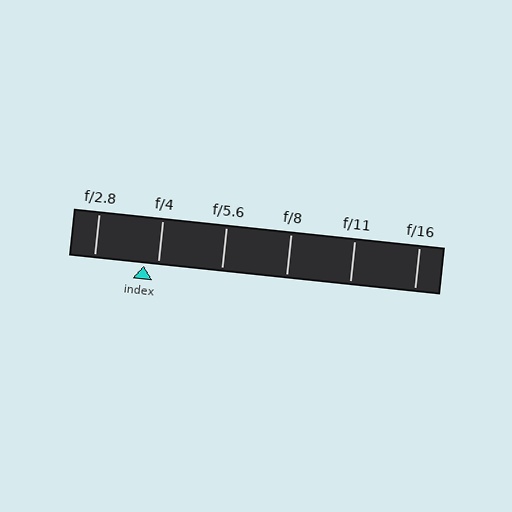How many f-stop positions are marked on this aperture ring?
There are 6 f-stop positions marked.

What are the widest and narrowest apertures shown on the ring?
The widest aperture shown is f/2.8 and the narrowest is f/16.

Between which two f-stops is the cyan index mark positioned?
The index mark is between f/2.8 and f/4.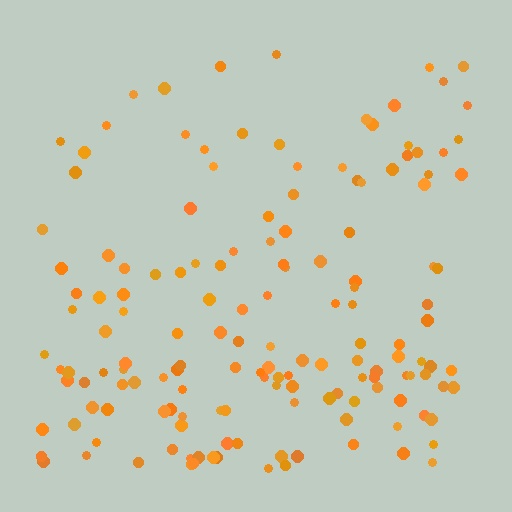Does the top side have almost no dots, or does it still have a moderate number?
Still a moderate number, just noticeably fewer than the bottom.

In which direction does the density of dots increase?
From top to bottom, with the bottom side densest.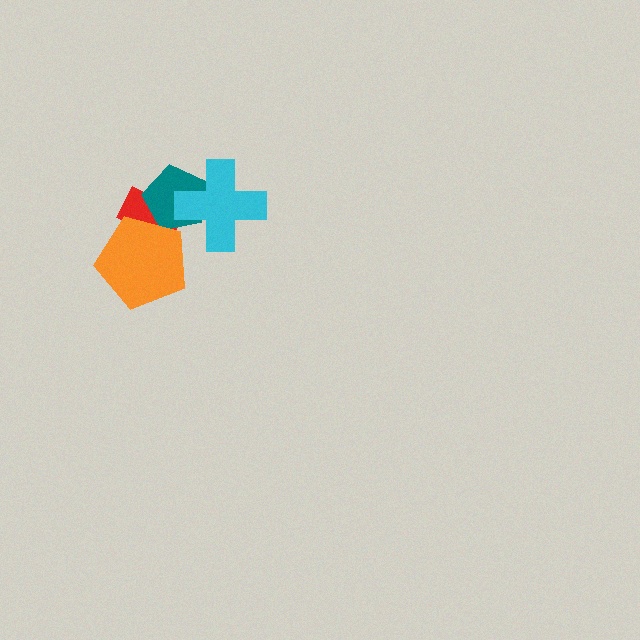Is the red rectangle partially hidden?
Yes, it is partially covered by another shape.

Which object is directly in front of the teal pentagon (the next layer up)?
The orange pentagon is directly in front of the teal pentagon.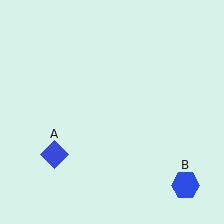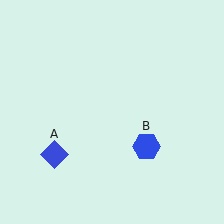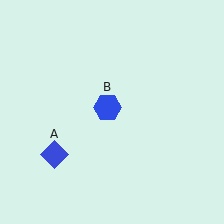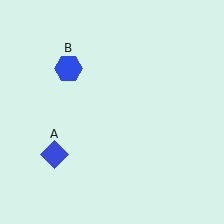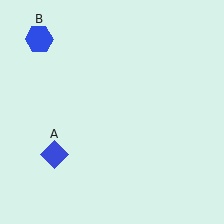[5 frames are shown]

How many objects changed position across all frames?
1 object changed position: blue hexagon (object B).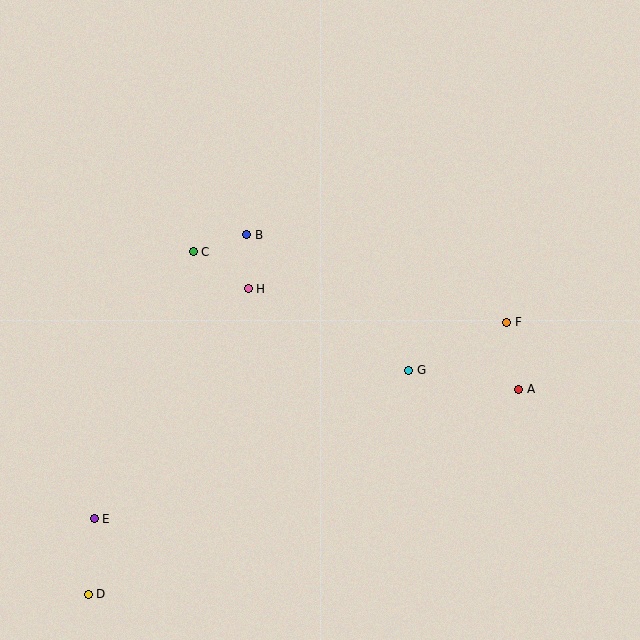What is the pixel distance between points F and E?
The distance between F and E is 457 pixels.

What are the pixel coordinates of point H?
Point H is at (248, 289).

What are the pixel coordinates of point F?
Point F is at (507, 322).